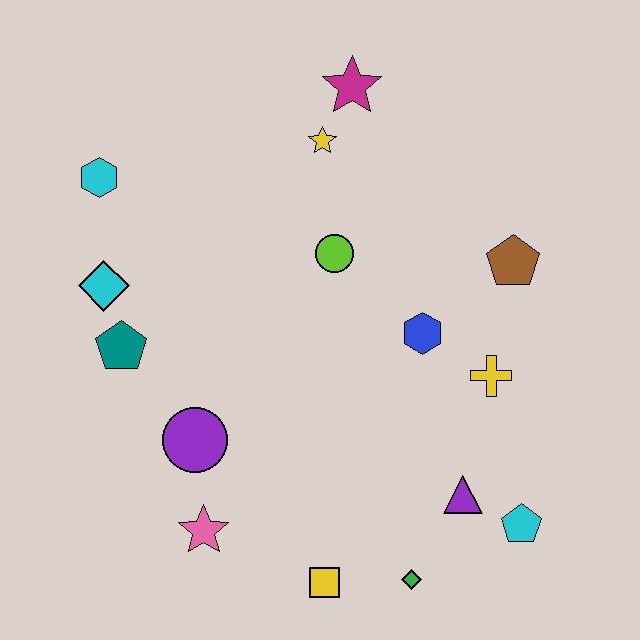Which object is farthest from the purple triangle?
The cyan hexagon is farthest from the purple triangle.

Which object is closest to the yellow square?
The green diamond is closest to the yellow square.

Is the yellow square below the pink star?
Yes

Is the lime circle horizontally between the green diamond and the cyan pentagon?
No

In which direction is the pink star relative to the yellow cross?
The pink star is to the left of the yellow cross.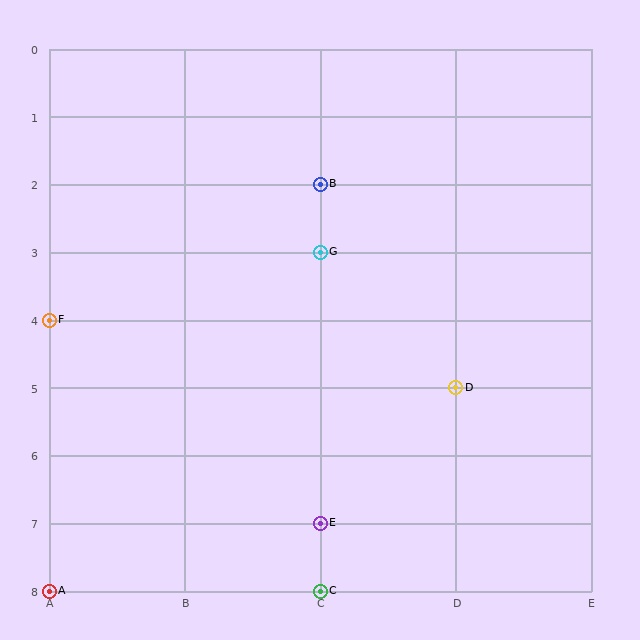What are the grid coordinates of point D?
Point D is at grid coordinates (D, 5).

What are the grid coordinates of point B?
Point B is at grid coordinates (C, 2).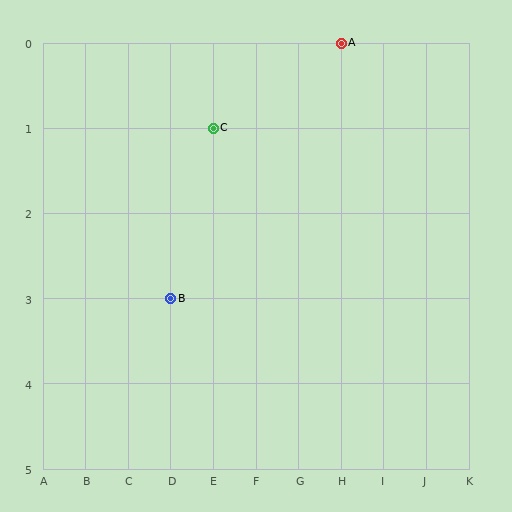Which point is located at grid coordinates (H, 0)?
Point A is at (H, 0).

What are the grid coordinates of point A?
Point A is at grid coordinates (H, 0).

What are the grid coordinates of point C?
Point C is at grid coordinates (E, 1).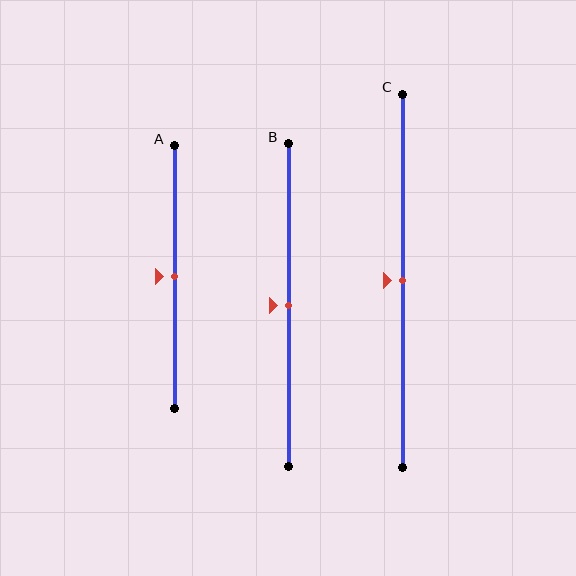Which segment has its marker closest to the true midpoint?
Segment A has its marker closest to the true midpoint.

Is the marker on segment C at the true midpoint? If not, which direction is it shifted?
Yes, the marker on segment C is at the true midpoint.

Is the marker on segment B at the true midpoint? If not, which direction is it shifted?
Yes, the marker on segment B is at the true midpoint.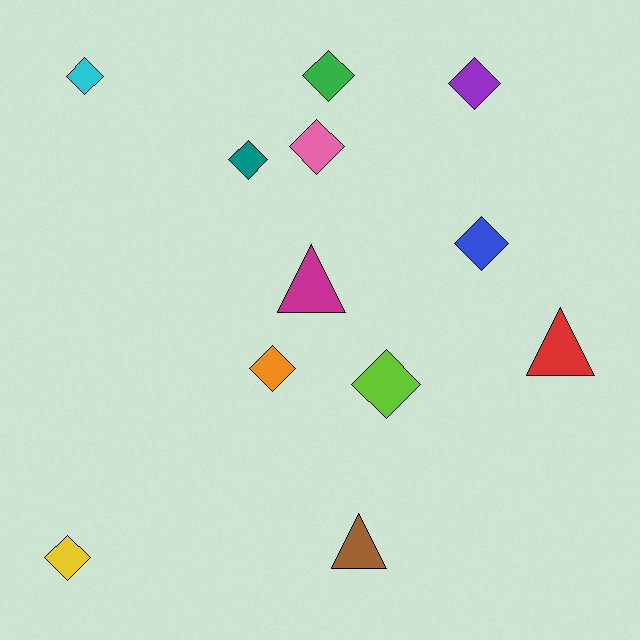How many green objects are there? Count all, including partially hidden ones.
There is 1 green object.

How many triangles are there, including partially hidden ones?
There are 3 triangles.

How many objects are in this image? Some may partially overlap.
There are 12 objects.